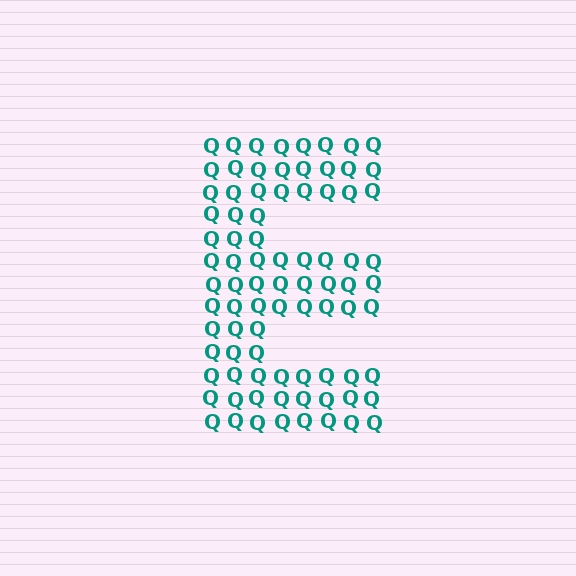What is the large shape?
The large shape is the letter E.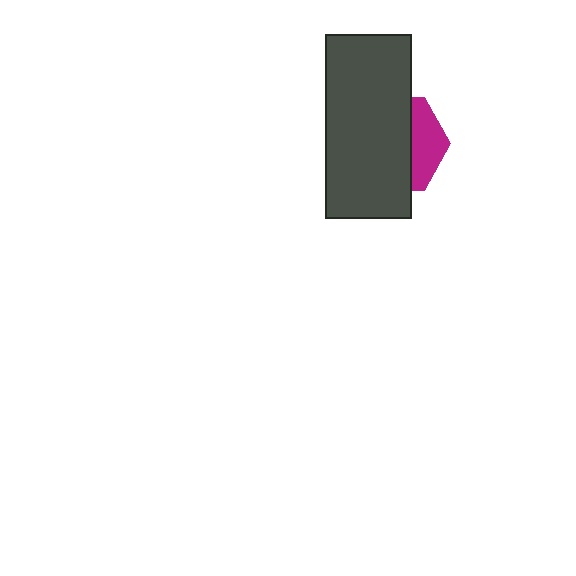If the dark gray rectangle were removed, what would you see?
You would see the complete magenta hexagon.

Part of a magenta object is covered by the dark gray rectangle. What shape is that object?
It is a hexagon.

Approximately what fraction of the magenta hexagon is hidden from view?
Roughly 68% of the magenta hexagon is hidden behind the dark gray rectangle.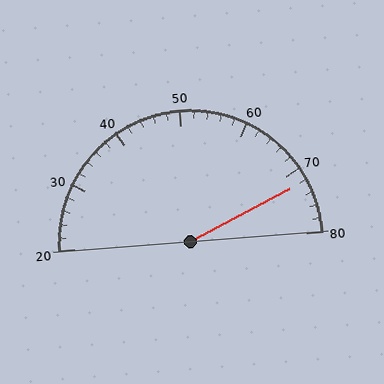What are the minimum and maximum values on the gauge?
The gauge ranges from 20 to 80.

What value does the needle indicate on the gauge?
The needle indicates approximately 72.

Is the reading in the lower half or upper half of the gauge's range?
The reading is in the upper half of the range (20 to 80).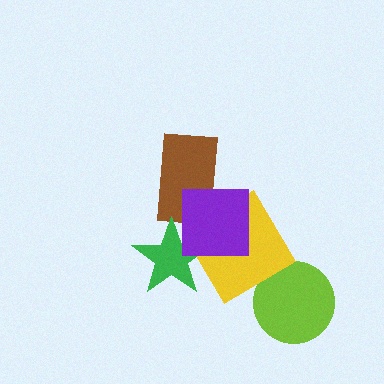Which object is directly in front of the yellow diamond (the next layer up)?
The green star is directly in front of the yellow diamond.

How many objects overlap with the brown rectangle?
1 object overlaps with the brown rectangle.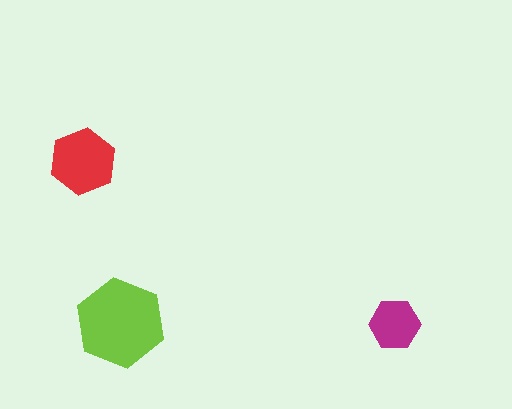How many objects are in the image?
There are 3 objects in the image.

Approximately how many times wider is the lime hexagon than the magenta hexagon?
About 2 times wider.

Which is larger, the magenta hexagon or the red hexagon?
The red one.